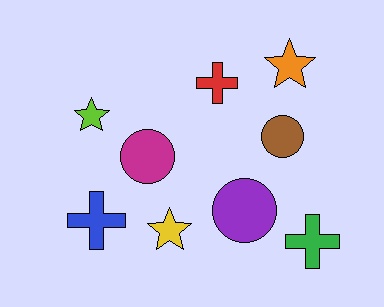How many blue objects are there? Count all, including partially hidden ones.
There is 1 blue object.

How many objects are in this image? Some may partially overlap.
There are 9 objects.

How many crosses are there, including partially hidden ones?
There are 3 crosses.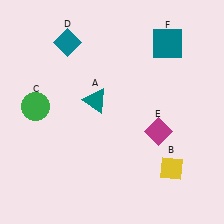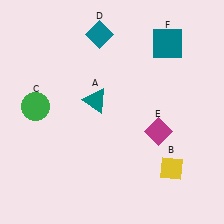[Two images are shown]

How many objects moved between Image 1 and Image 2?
1 object moved between the two images.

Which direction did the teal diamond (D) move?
The teal diamond (D) moved right.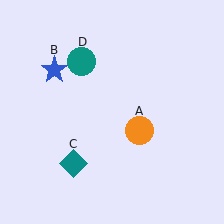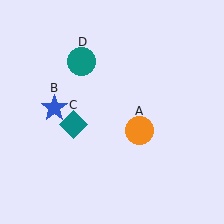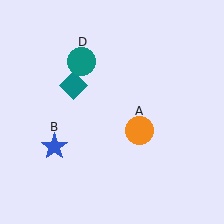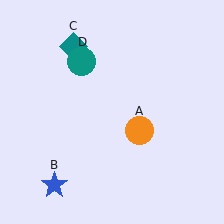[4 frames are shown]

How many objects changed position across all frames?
2 objects changed position: blue star (object B), teal diamond (object C).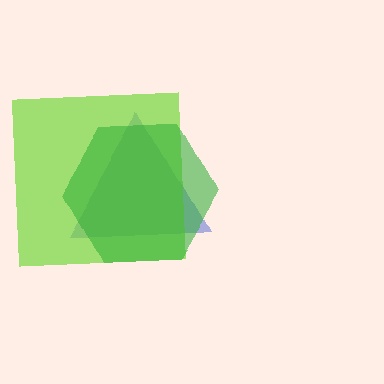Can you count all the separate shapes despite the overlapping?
Yes, there are 3 separate shapes.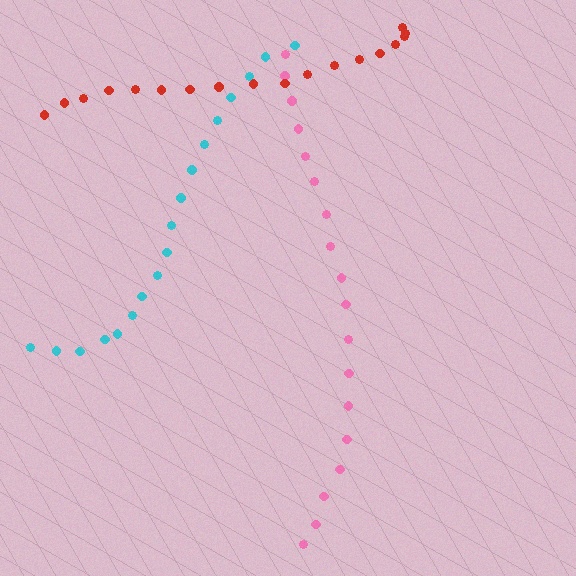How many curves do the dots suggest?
There are 3 distinct paths.